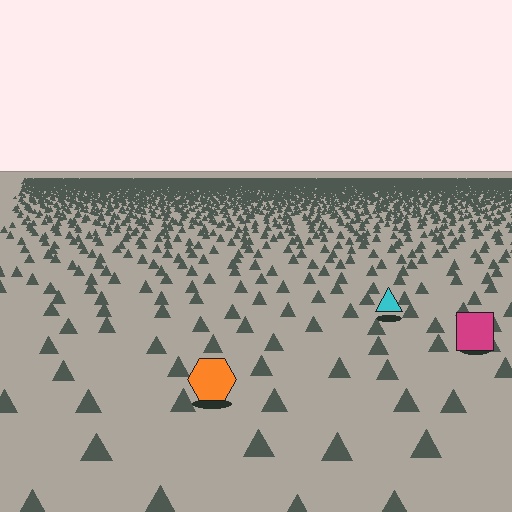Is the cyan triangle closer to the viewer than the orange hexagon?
No. The orange hexagon is closer — you can tell from the texture gradient: the ground texture is coarser near it.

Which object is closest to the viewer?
The orange hexagon is closest. The texture marks near it are larger and more spread out.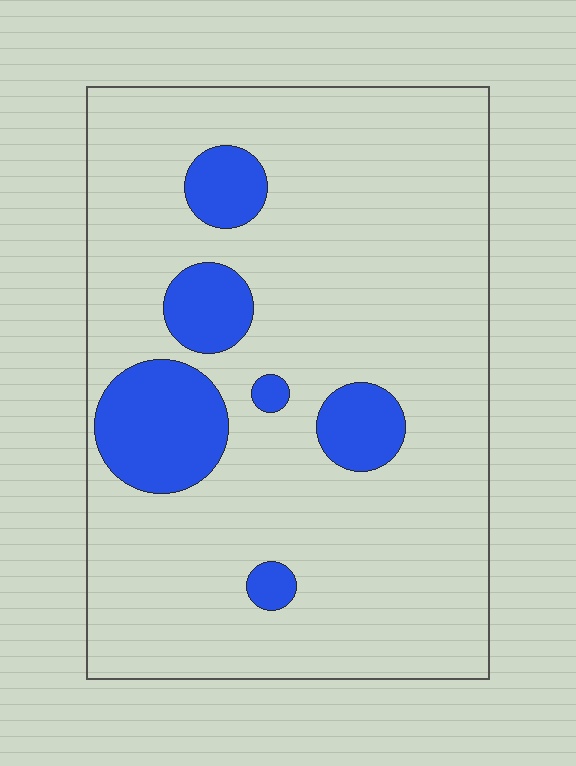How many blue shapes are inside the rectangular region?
6.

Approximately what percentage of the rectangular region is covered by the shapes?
Approximately 15%.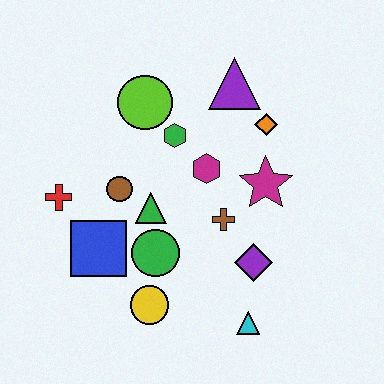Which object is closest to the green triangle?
The brown circle is closest to the green triangle.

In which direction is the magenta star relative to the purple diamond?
The magenta star is above the purple diamond.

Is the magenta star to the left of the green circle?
No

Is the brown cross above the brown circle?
No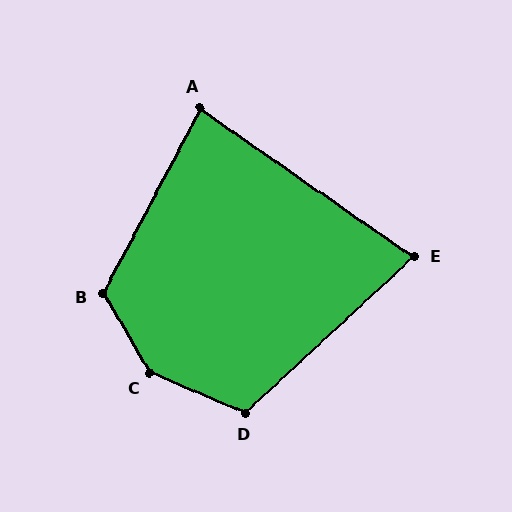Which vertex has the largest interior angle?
C, at approximately 144 degrees.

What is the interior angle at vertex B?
Approximately 122 degrees (obtuse).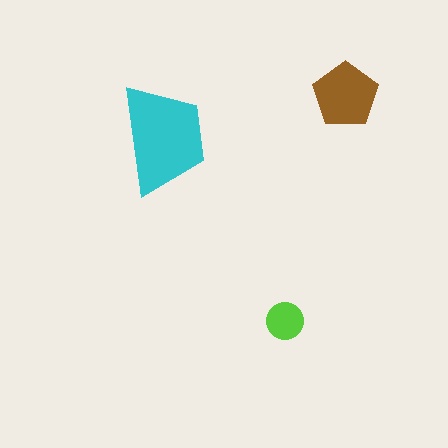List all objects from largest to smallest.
The cyan trapezoid, the brown pentagon, the lime circle.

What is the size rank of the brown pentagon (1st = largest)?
2nd.